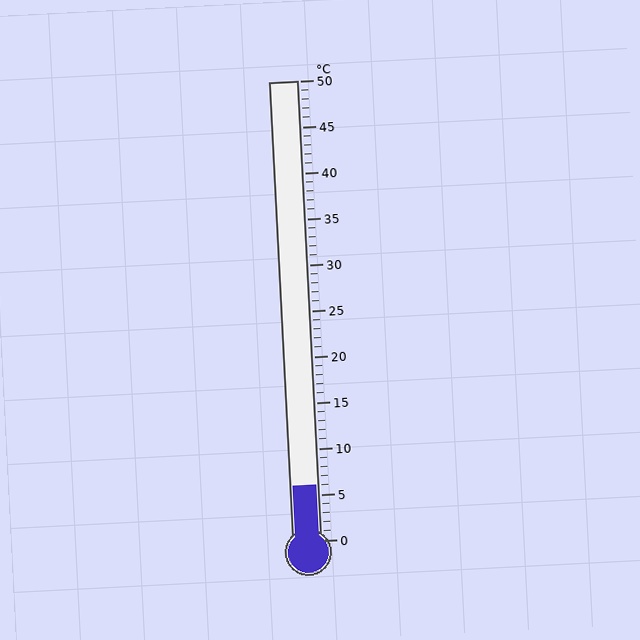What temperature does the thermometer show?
The thermometer shows approximately 6°C.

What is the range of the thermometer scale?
The thermometer scale ranges from 0°C to 50°C.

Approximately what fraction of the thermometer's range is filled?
The thermometer is filled to approximately 10% of its range.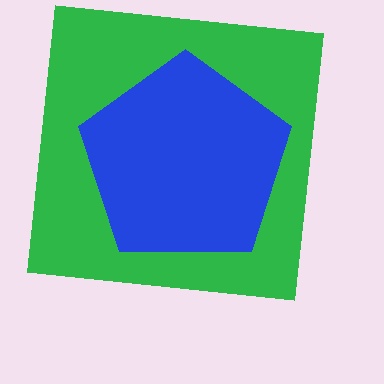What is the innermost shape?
The blue pentagon.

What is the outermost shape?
The green square.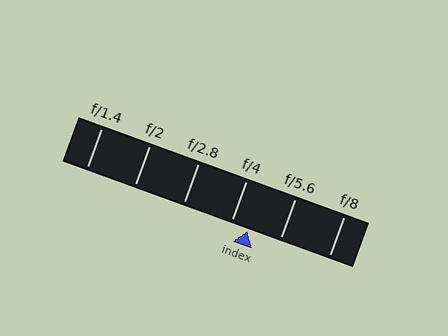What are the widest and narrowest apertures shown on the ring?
The widest aperture shown is f/1.4 and the narrowest is f/8.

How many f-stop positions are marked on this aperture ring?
There are 6 f-stop positions marked.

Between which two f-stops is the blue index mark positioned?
The index mark is between f/4 and f/5.6.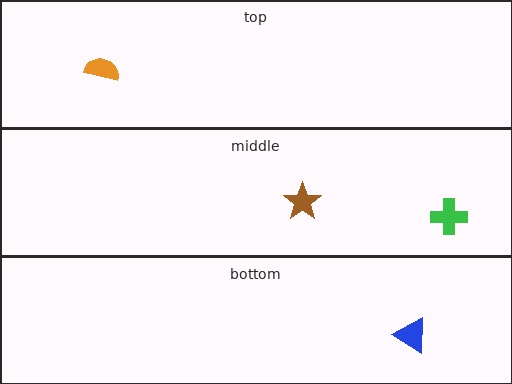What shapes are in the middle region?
The green cross, the brown star.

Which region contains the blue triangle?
The bottom region.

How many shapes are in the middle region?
2.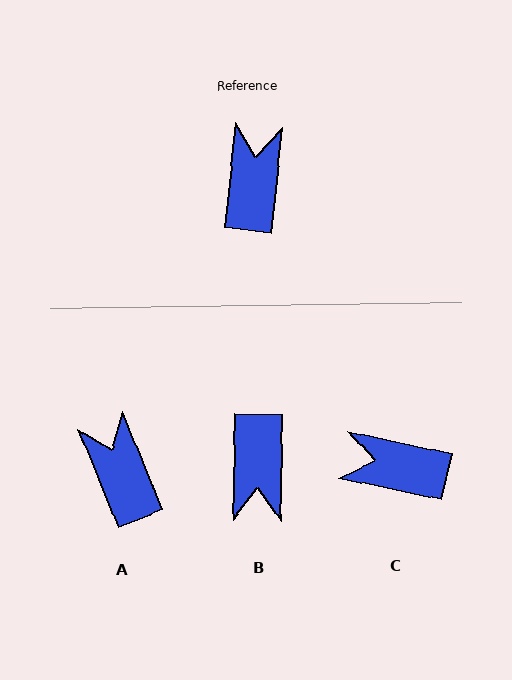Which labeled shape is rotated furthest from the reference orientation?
B, about 175 degrees away.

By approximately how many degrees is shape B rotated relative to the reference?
Approximately 175 degrees clockwise.